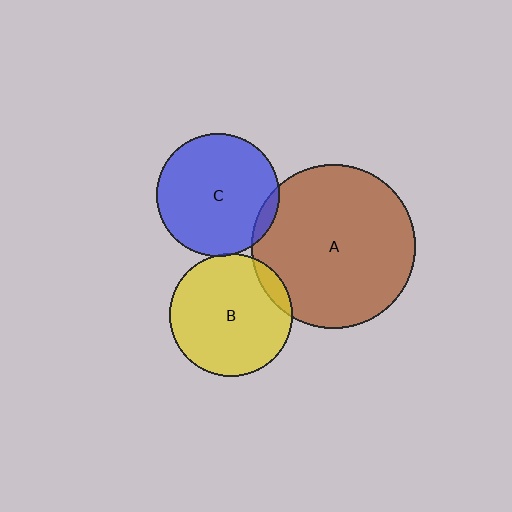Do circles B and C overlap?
Yes.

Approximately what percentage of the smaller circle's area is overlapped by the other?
Approximately 5%.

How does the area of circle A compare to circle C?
Approximately 1.8 times.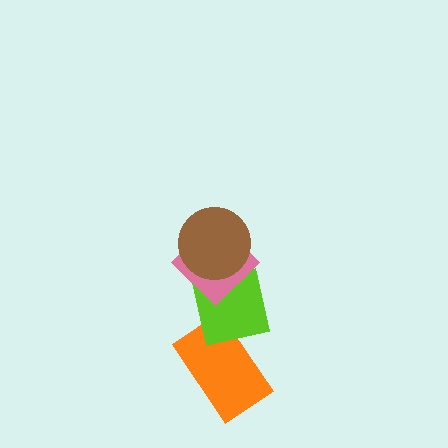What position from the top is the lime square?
The lime square is 3rd from the top.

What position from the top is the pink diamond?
The pink diamond is 2nd from the top.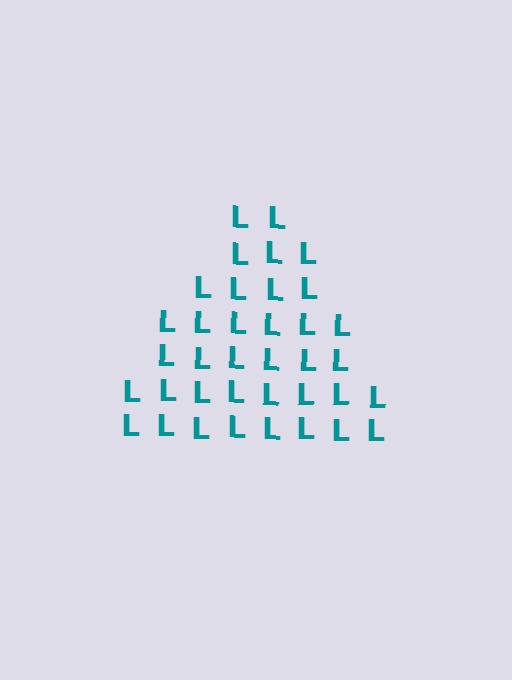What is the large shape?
The large shape is a triangle.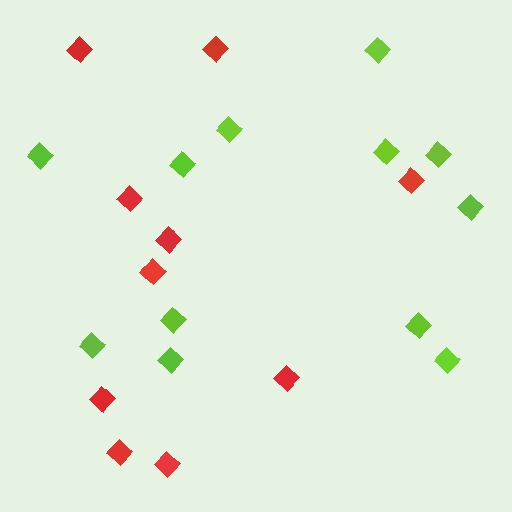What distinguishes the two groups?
There are 2 groups: one group of red diamonds (10) and one group of lime diamonds (12).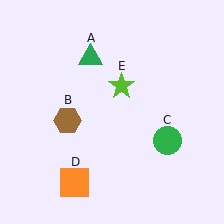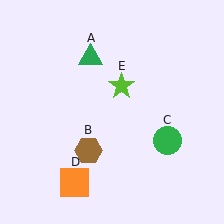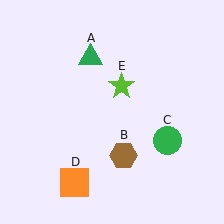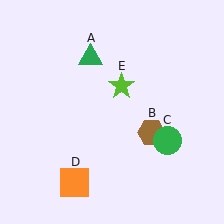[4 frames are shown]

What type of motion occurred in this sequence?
The brown hexagon (object B) rotated counterclockwise around the center of the scene.